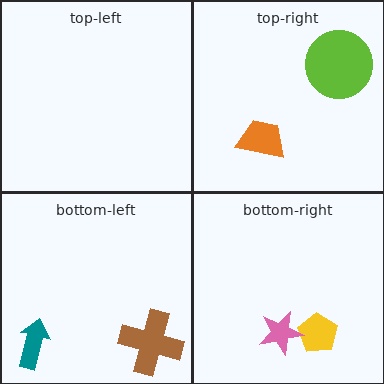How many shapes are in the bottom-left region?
2.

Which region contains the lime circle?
The top-right region.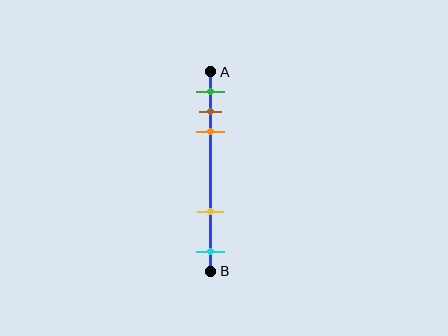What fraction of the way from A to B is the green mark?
The green mark is approximately 10% (0.1) of the way from A to B.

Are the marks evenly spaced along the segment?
No, the marks are not evenly spaced.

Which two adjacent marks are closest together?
The brown and orange marks are the closest adjacent pair.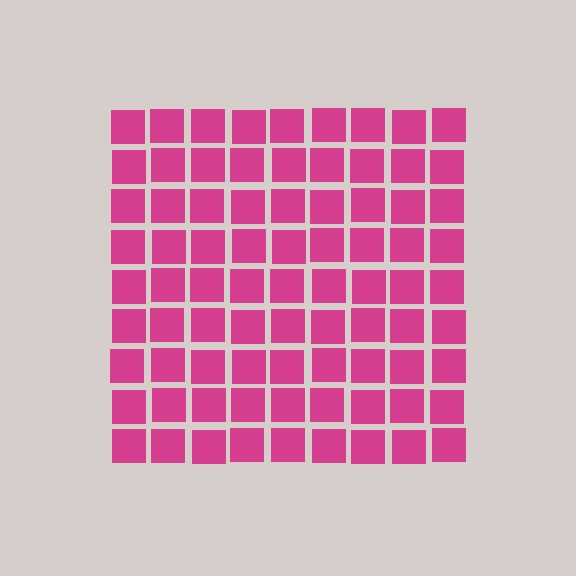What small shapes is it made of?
It is made of small squares.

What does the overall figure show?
The overall figure shows a square.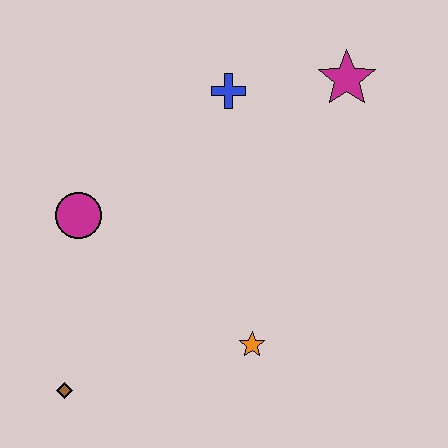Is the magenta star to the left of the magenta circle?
No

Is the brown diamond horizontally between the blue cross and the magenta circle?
No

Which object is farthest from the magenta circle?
The magenta star is farthest from the magenta circle.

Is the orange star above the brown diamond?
Yes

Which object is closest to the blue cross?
The magenta star is closest to the blue cross.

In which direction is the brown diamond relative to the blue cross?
The brown diamond is below the blue cross.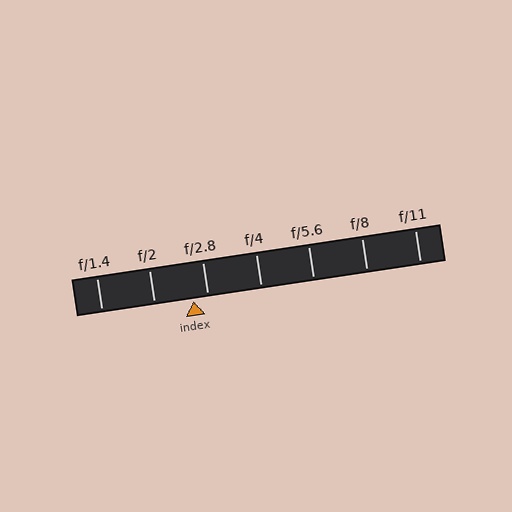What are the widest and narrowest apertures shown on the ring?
The widest aperture shown is f/1.4 and the narrowest is f/11.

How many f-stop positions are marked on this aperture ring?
There are 7 f-stop positions marked.